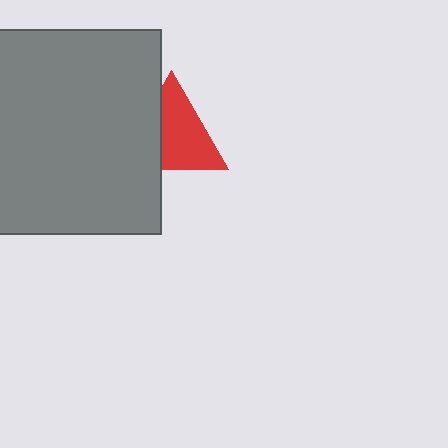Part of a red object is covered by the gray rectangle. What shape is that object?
It is a triangle.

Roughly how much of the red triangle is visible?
Most of it is visible (roughly 66%).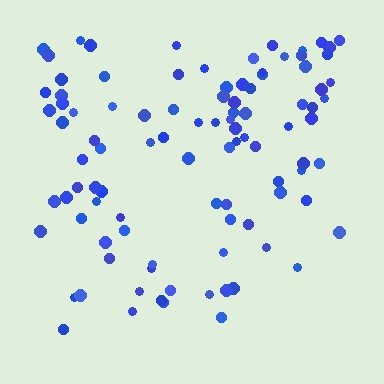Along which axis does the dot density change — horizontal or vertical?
Vertical.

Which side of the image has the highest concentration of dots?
The top.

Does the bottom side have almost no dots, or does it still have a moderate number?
Still a moderate number, just noticeably fewer than the top.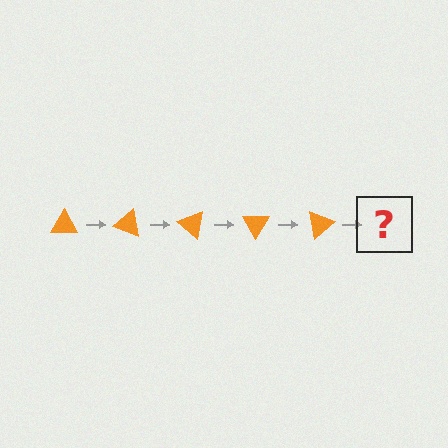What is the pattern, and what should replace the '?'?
The pattern is that the triangle rotates 20 degrees each step. The '?' should be an orange triangle rotated 100 degrees.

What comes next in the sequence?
The next element should be an orange triangle rotated 100 degrees.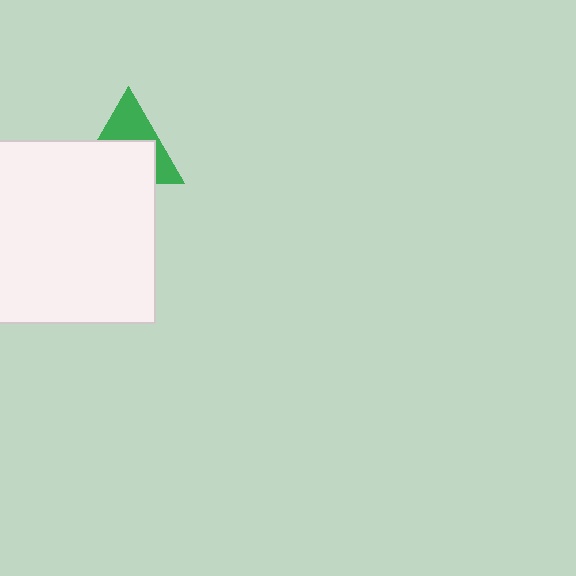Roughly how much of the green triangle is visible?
A small part of it is visible (roughly 44%).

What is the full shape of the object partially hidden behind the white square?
The partially hidden object is a green triangle.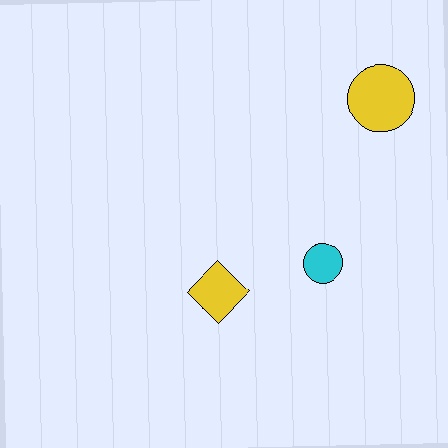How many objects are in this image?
There are 3 objects.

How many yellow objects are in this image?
There are 2 yellow objects.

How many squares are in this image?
There are no squares.